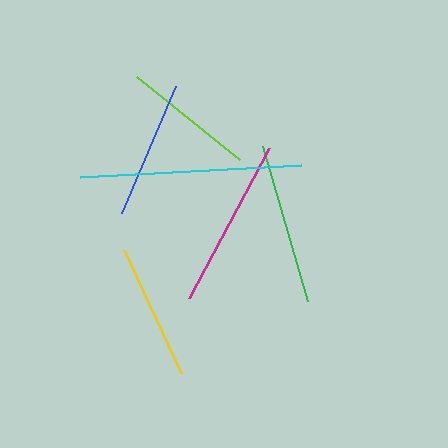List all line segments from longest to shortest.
From longest to shortest: cyan, magenta, green, blue, yellow, lime.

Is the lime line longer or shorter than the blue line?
The blue line is longer than the lime line.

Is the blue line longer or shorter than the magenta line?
The magenta line is longer than the blue line.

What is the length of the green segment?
The green segment is approximately 161 pixels long.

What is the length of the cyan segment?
The cyan segment is approximately 222 pixels long.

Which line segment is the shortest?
The lime line is the shortest at approximately 132 pixels.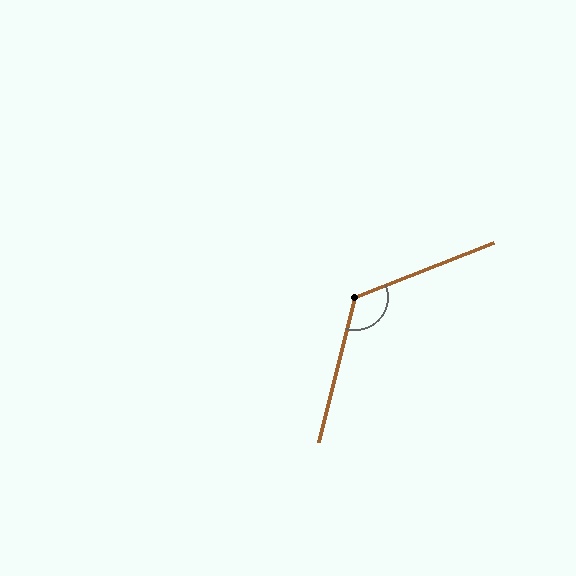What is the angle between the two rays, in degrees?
Approximately 125 degrees.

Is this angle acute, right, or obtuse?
It is obtuse.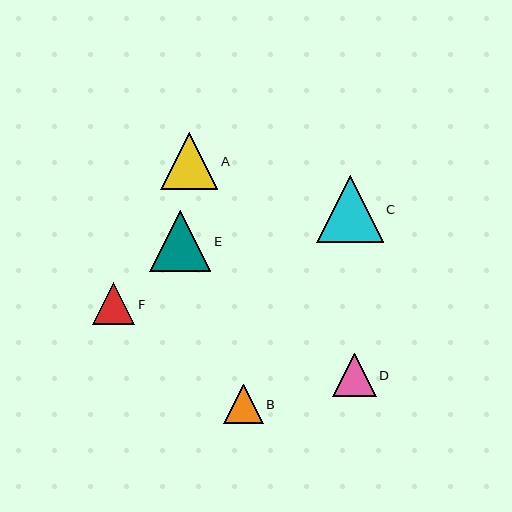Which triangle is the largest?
Triangle C is the largest with a size of approximately 66 pixels.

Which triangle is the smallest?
Triangle B is the smallest with a size of approximately 39 pixels.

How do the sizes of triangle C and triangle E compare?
Triangle C and triangle E are approximately the same size.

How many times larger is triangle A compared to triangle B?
Triangle A is approximately 1.5 times the size of triangle B.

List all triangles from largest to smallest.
From largest to smallest: C, E, A, D, F, B.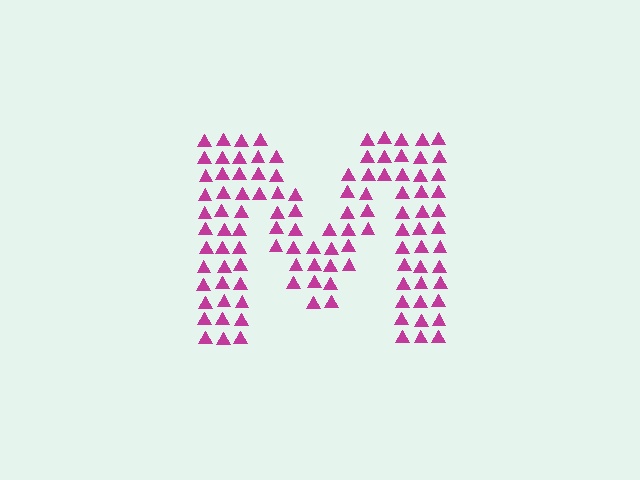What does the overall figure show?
The overall figure shows the letter M.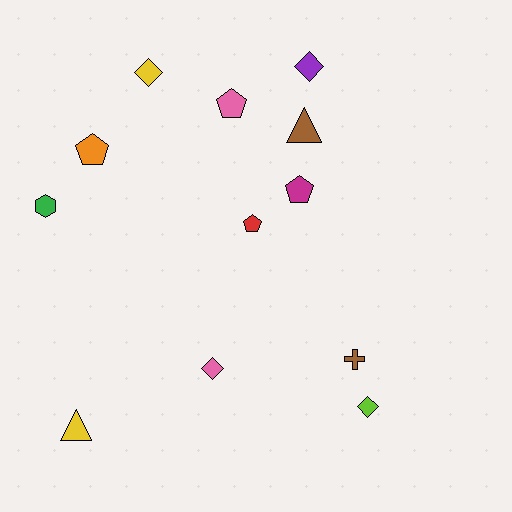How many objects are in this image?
There are 12 objects.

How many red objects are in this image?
There is 1 red object.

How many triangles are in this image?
There are 2 triangles.